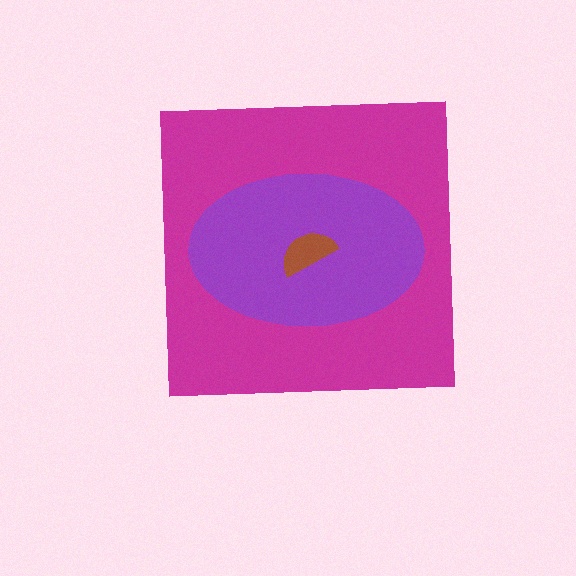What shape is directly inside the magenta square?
The purple ellipse.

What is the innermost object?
The brown semicircle.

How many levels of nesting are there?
3.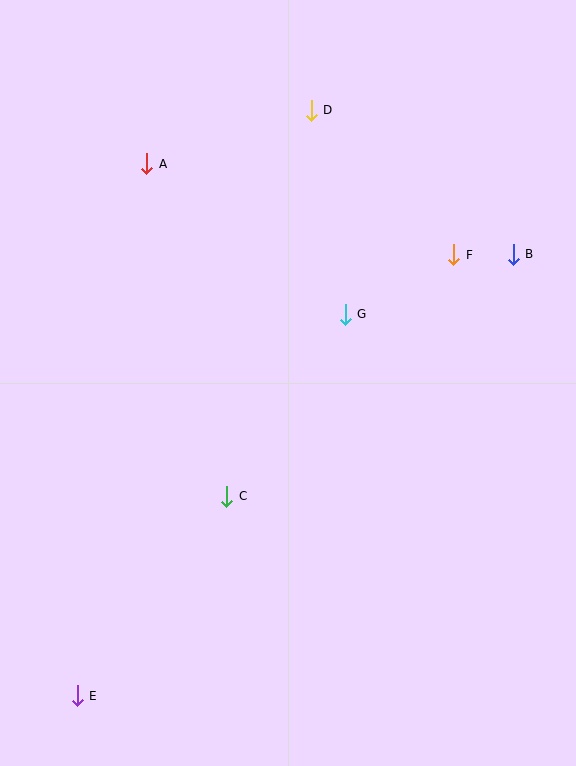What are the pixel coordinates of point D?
Point D is at (311, 110).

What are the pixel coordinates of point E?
Point E is at (77, 696).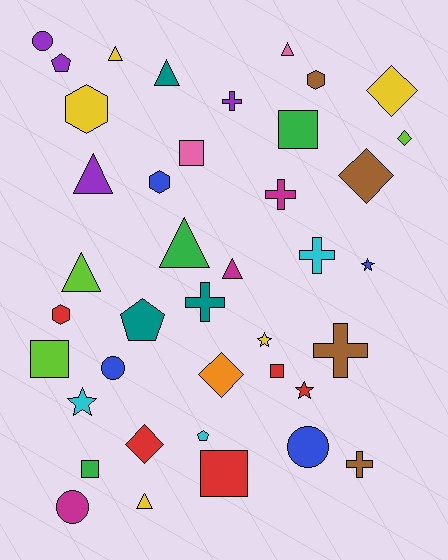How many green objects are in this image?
There are 3 green objects.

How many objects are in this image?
There are 40 objects.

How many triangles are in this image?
There are 8 triangles.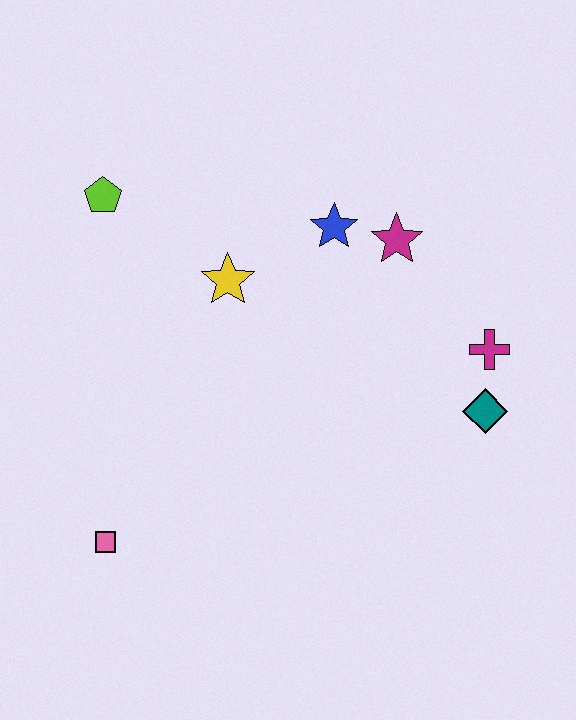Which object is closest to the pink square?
The yellow star is closest to the pink square.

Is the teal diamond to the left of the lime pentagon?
No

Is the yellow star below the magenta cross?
No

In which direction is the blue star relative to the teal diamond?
The blue star is above the teal diamond.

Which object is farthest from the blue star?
The pink square is farthest from the blue star.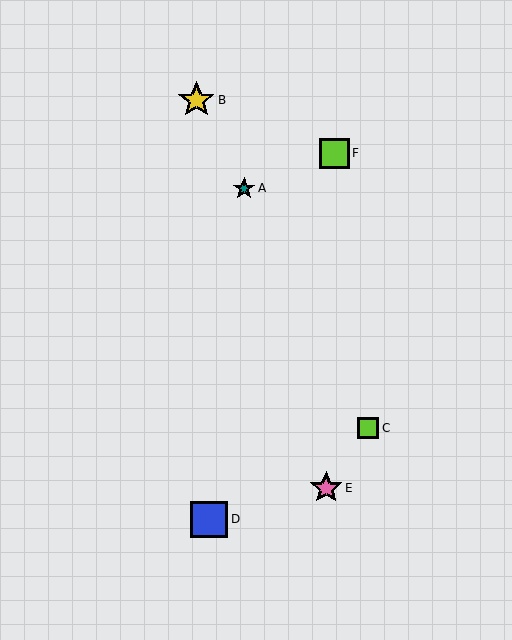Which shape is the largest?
The yellow star (labeled B) is the largest.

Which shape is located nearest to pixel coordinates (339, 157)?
The lime square (labeled F) at (334, 153) is nearest to that location.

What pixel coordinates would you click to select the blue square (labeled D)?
Click at (209, 519) to select the blue square D.